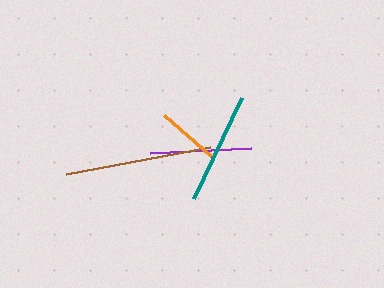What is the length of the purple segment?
The purple segment is approximately 101 pixels long.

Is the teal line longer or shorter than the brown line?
The brown line is longer than the teal line.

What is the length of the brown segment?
The brown segment is approximately 146 pixels long.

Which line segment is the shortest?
The orange line is the shortest at approximately 62 pixels.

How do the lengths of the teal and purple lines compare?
The teal and purple lines are approximately the same length.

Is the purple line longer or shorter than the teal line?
The teal line is longer than the purple line.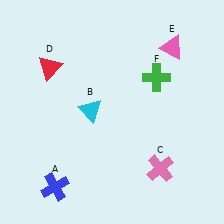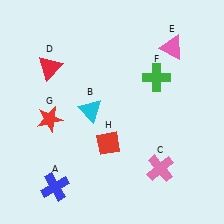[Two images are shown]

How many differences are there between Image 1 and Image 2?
There are 2 differences between the two images.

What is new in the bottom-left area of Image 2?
A red star (G) was added in the bottom-left area of Image 2.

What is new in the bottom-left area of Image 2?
A red diamond (H) was added in the bottom-left area of Image 2.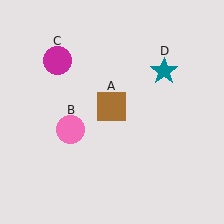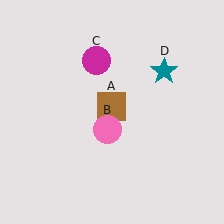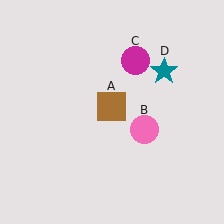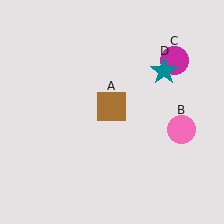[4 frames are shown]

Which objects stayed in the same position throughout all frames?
Brown square (object A) and teal star (object D) remained stationary.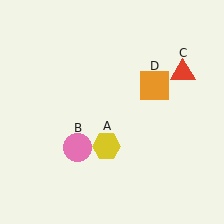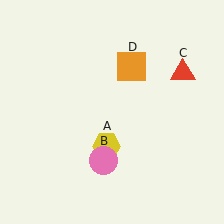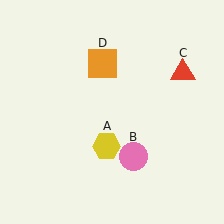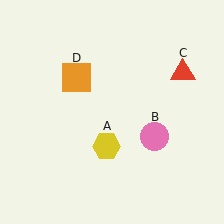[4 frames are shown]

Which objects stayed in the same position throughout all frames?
Yellow hexagon (object A) and red triangle (object C) remained stationary.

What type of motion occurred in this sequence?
The pink circle (object B), orange square (object D) rotated counterclockwise around the center of the scene.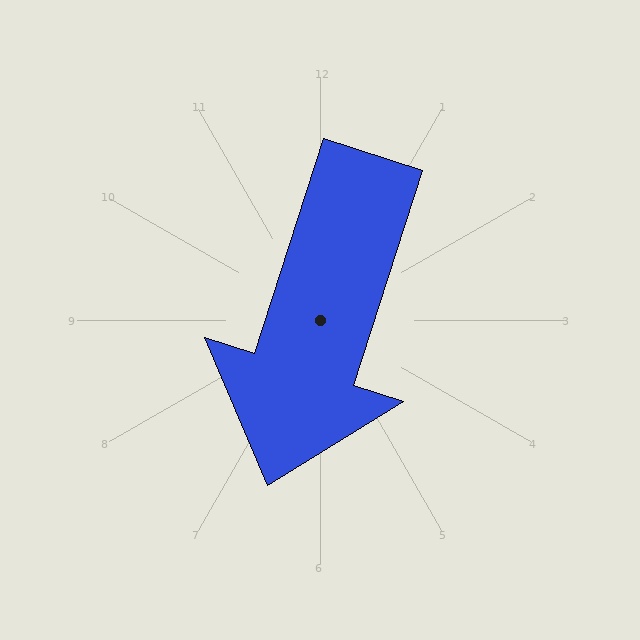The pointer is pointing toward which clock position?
Roughly 7 o'clock.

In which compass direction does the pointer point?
South.